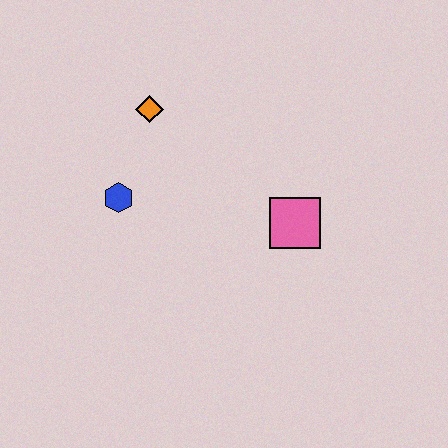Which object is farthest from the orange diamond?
The pink square is farthest from the orange diamond.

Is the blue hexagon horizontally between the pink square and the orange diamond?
No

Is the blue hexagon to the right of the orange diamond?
No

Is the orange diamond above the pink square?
Yes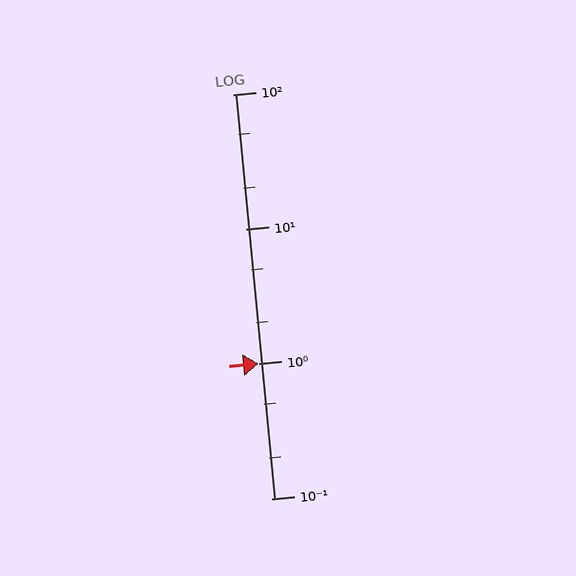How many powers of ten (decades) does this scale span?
The scale spans 3 decades, from 0.1 to 100.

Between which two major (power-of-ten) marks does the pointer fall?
The pointer is between 1 and 10.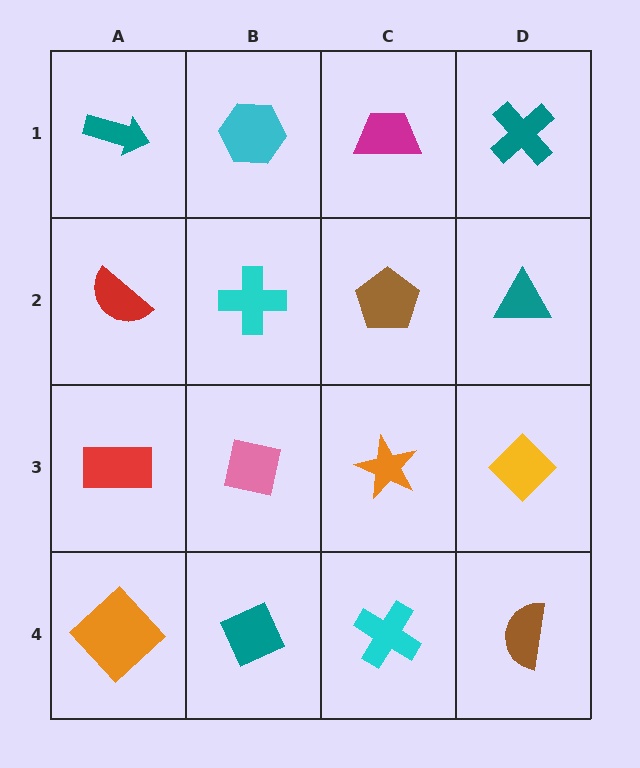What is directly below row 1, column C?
A brown pentagon.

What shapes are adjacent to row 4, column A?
A red rectangle (row 3, column A), a teal diamond (row 4, column B).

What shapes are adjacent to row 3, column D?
A teal triangle (row 2, column D), a brown semicircle (row 4, column D), an orange star (row 3, column C).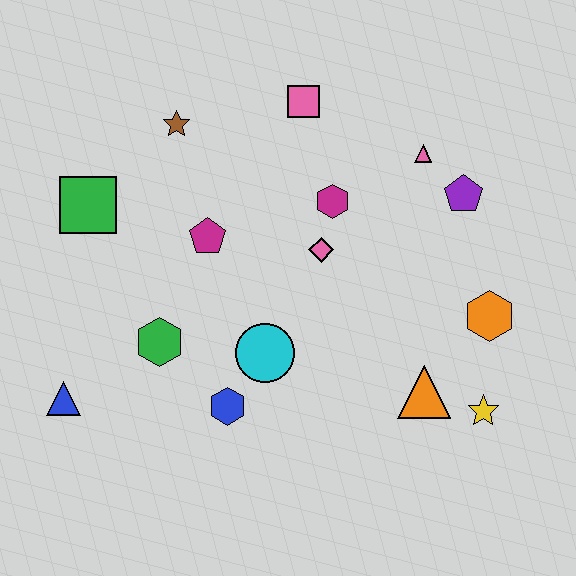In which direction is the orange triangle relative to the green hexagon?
The orange triangle is to the right of the green hexagon.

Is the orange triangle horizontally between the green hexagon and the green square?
No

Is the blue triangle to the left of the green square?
Yes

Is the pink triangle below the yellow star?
No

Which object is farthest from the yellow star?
The green square is farthest from the yellow star.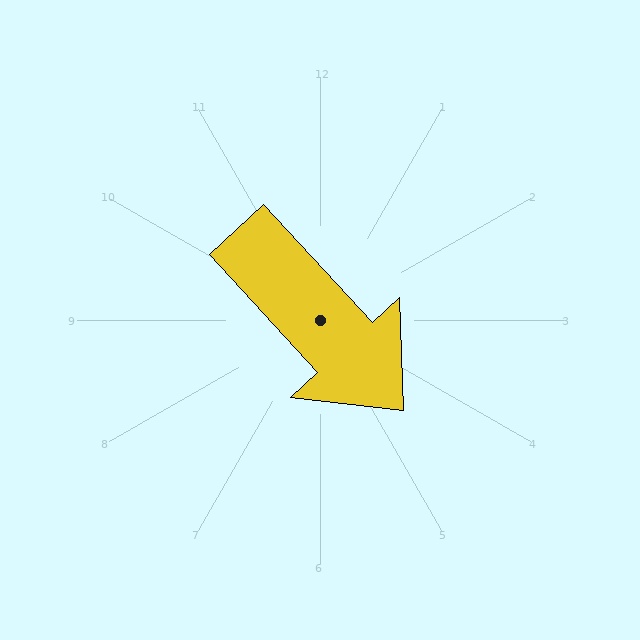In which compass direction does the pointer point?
Southeast.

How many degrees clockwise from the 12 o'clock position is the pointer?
Approximately 137 degrees.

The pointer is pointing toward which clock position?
Roughly 5 o'clock.